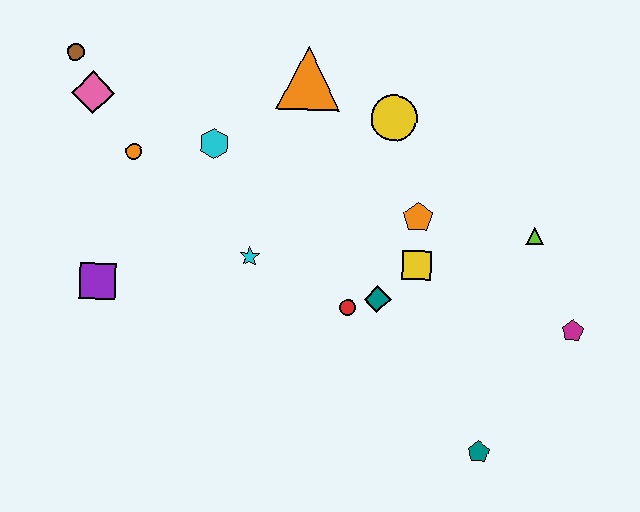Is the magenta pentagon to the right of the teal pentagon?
Yes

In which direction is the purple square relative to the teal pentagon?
The purple square is to the left of the teal pentagon.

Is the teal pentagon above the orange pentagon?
No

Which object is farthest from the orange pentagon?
The brown circle is farthest from the orange pentagon.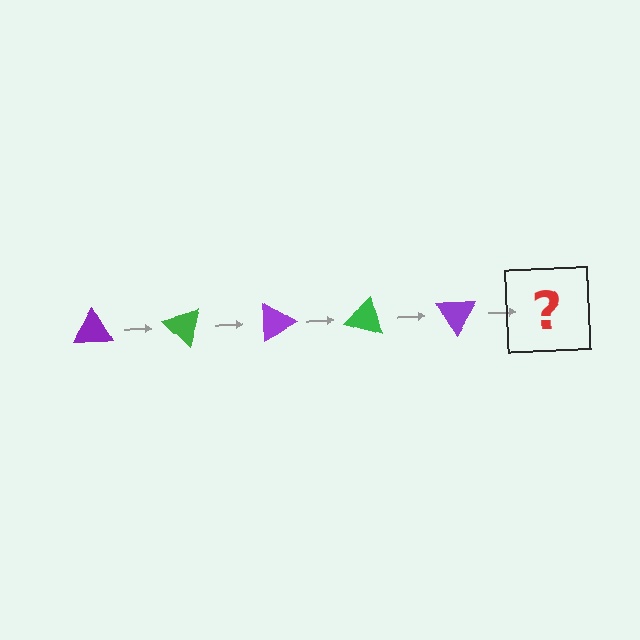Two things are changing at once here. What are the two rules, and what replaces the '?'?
The two rules are that it rotates 45 degrees each step and the color cycles through purple and green. The '?' should be a green triangle, rotated 225 degrees from the start.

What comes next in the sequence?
The next element should be a green triangle, rotated 225 degrees from the start.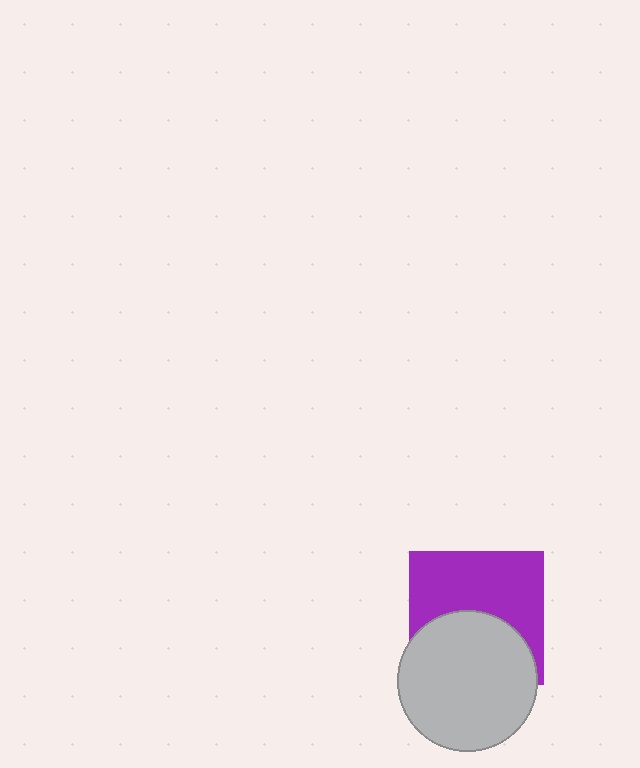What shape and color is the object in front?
The object in front is a light gray circle.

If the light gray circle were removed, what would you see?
You would see the complete purple square.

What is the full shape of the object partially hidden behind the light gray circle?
The partially hidden object is a purple square.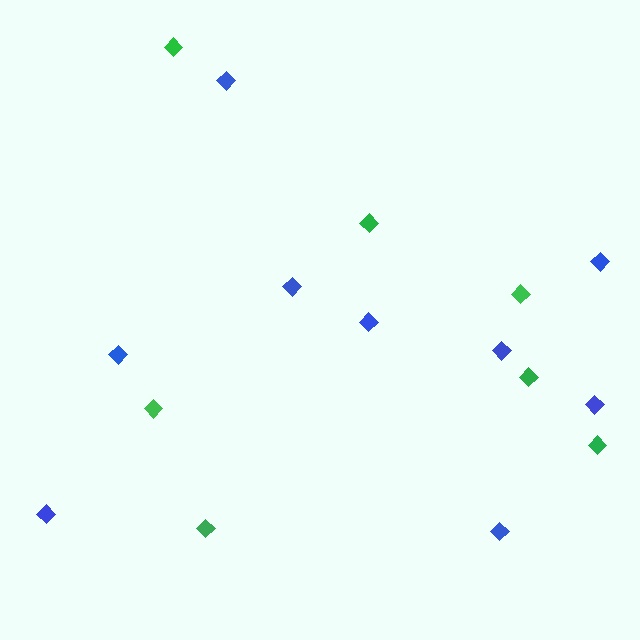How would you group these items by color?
There are 2 groups: one group of green diamonds (7) and one group of blue diamonds (9).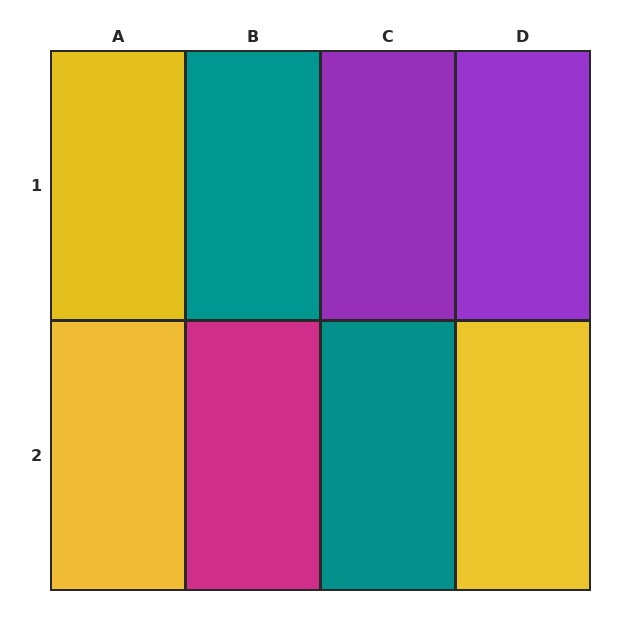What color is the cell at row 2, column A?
Yellow.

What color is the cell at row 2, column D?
Yellow.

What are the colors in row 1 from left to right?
Yellow, teal, purple, purple.